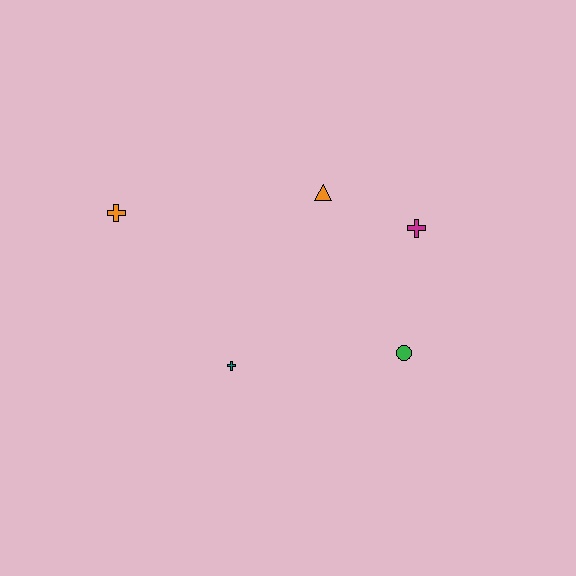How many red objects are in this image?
There are no red objects.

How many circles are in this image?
There is 1 circle.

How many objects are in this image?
There are 5 objects.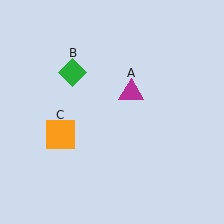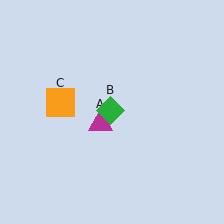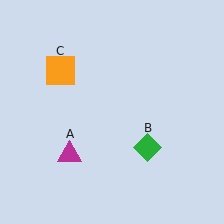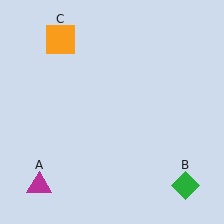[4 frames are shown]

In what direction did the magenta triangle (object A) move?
The magenta triangle (object A) moved down and to the left.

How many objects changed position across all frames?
3 objects changed position: magenta triangle (object A), green diamond (object B), orange square (object C).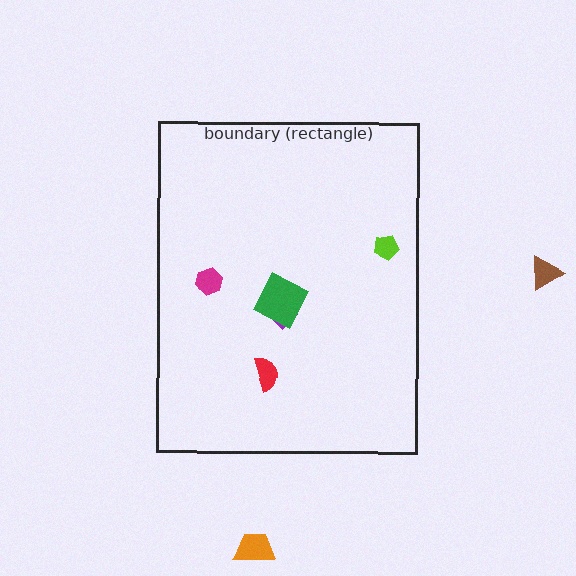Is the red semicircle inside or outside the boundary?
Inside.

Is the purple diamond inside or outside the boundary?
Inside.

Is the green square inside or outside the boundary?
Inside.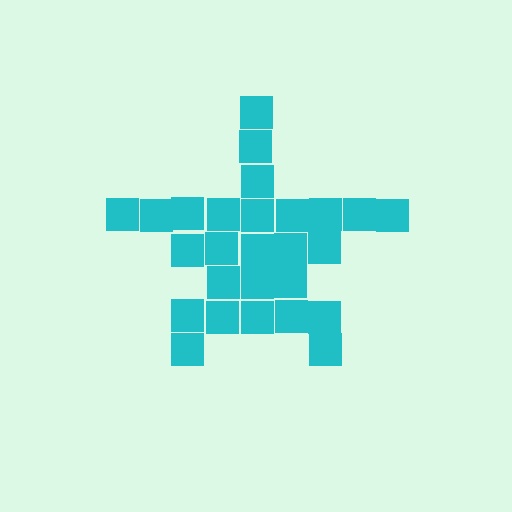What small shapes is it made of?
It is made of small squares.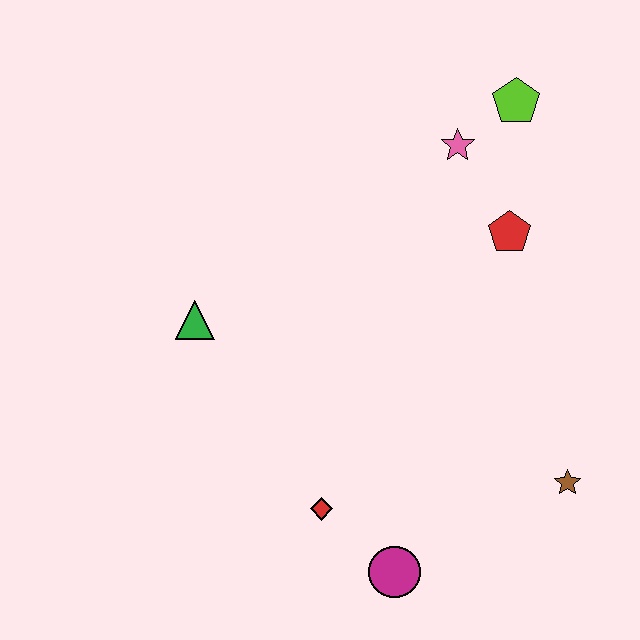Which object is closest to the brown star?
The magenta circle is closest to the brown star.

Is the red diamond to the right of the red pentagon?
No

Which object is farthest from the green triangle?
The brown star is farthest from the green triangle.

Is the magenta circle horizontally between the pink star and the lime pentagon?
No